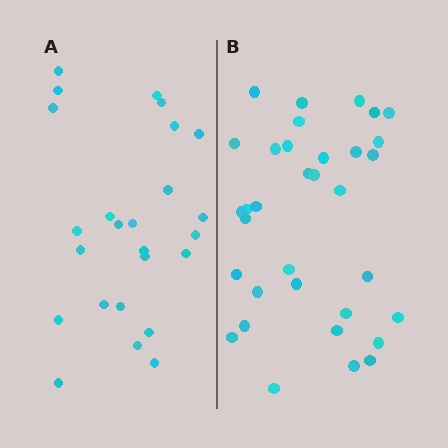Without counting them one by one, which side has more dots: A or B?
Region B (the right region) has more dots.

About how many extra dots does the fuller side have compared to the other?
Region B has roughly 8 or so more dots than region A.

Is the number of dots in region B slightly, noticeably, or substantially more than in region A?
Region B has noticeably more, but not dramatically so. The ratio is roughly 1.4 to 1.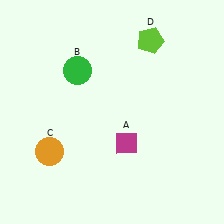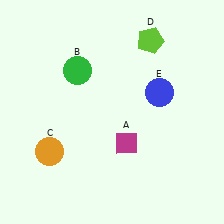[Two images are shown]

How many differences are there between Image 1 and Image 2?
There is 1 difference between the two images.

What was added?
A blue circle (E) was added in Image 2.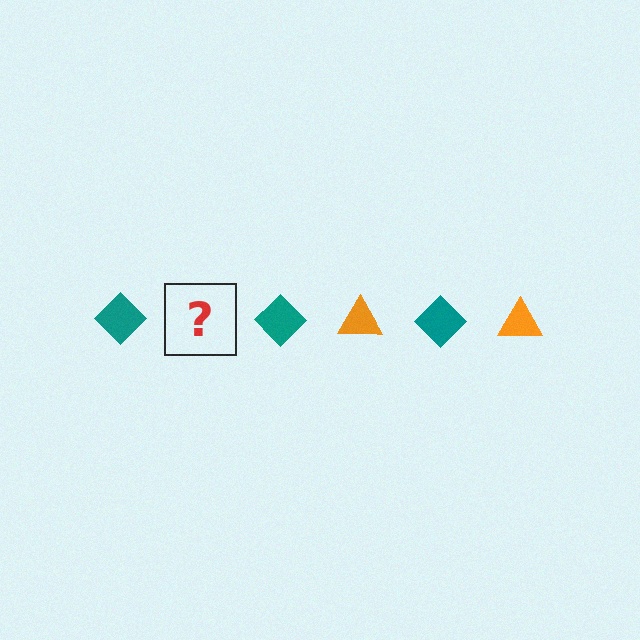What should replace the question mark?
The question mark should be replaced with an orange triangle.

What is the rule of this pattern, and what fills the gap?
The rule is that the pattern alternates between teal diamond and orange triangle. The gap should be filled with an orange triangle.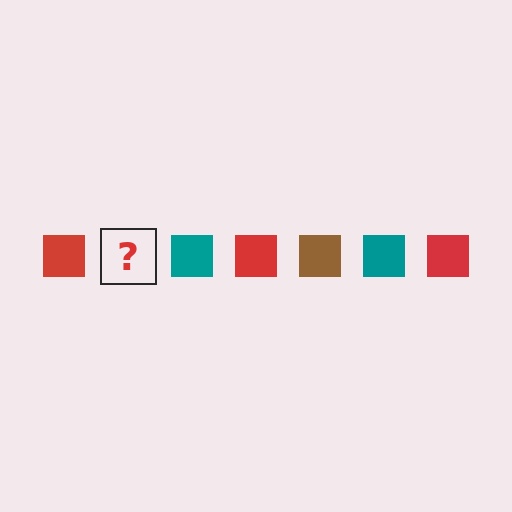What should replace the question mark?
The question mark should be replaced with a brown square.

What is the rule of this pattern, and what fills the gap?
The rule is that the pattern cycles through red, brown, teal squares. The gap should be filled with a brown square.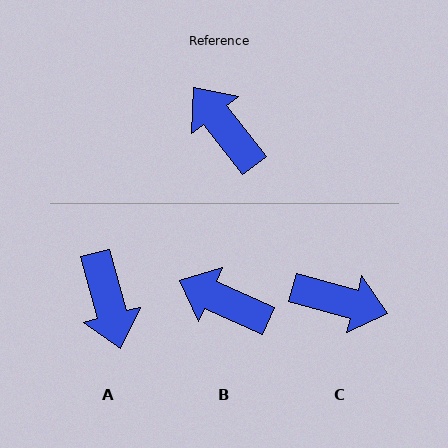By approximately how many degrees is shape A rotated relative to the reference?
Approximately 157 degrees counter-clockwise.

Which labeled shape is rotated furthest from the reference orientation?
A, about 157 degrees away.